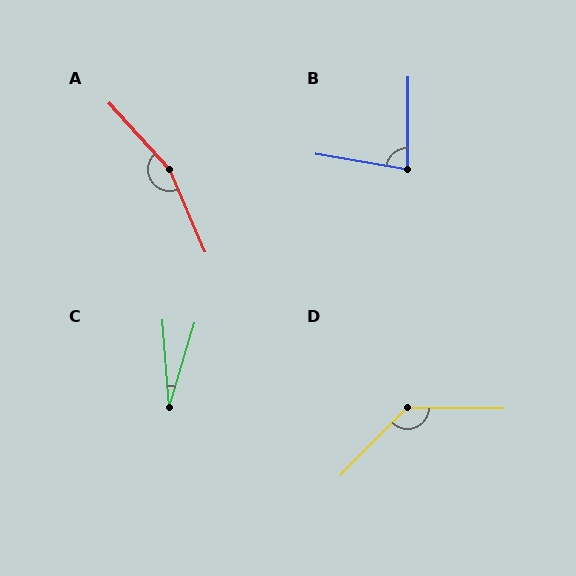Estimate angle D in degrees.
Approximately 135 degrees.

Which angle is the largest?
A, at approximately 161 degrees.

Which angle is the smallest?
C, at approximately 21 degrees.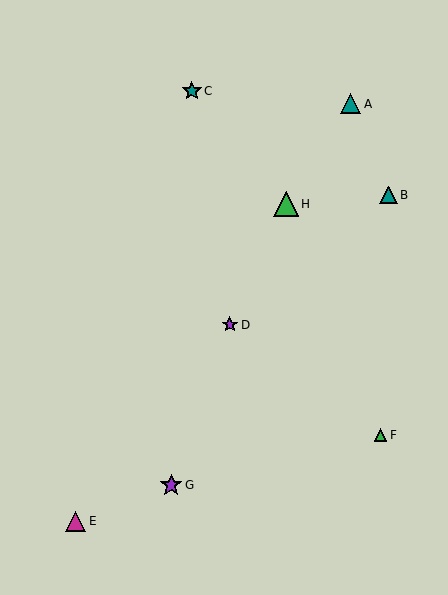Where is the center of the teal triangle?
The center of the teal triangle is at (388, 195).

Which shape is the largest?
The green triangle (labeled H) is the largest.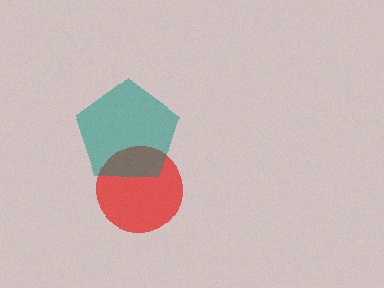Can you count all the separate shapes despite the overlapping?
Yes, there are 2 separate shapes.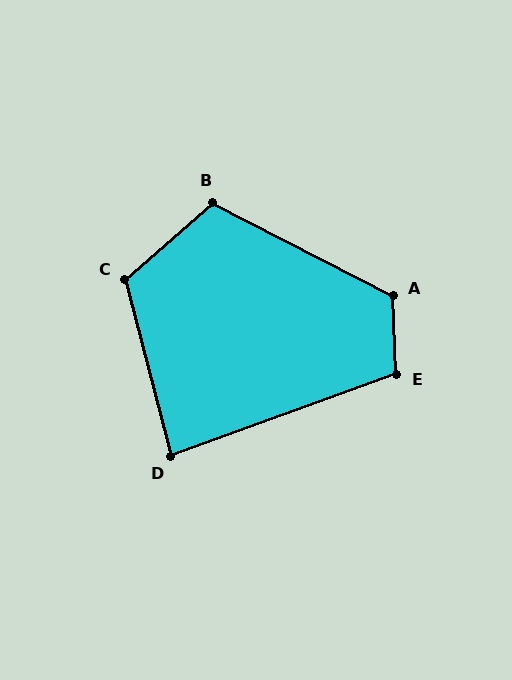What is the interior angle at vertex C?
Approximately 117 degrees (obtuse).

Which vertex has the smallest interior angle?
D, at approximately 84 degrees.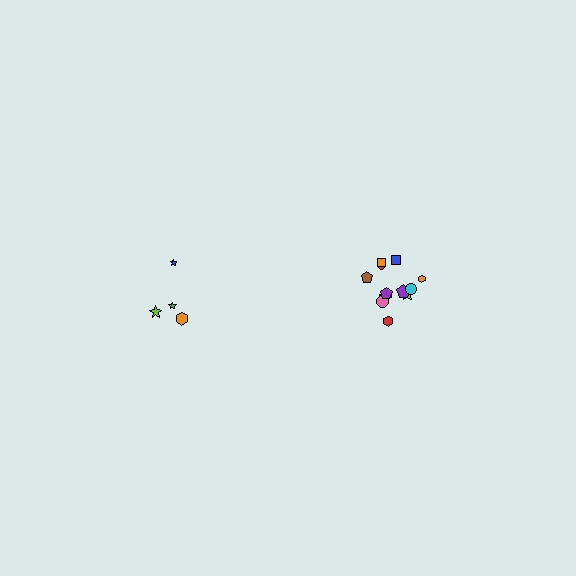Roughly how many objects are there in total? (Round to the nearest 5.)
Roughly 15 objects in total.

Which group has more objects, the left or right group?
The right group.